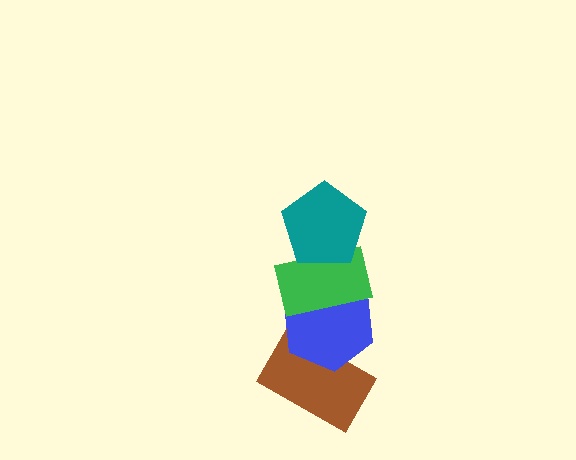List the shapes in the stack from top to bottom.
From top to bottom: the teal pentagon, the green rectangle, the blue hexagon, the brown rectangle.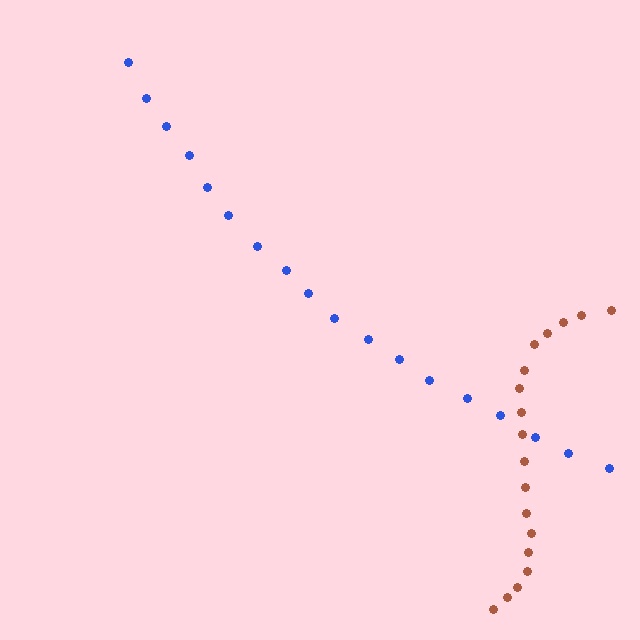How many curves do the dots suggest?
There are 2 distinct paths.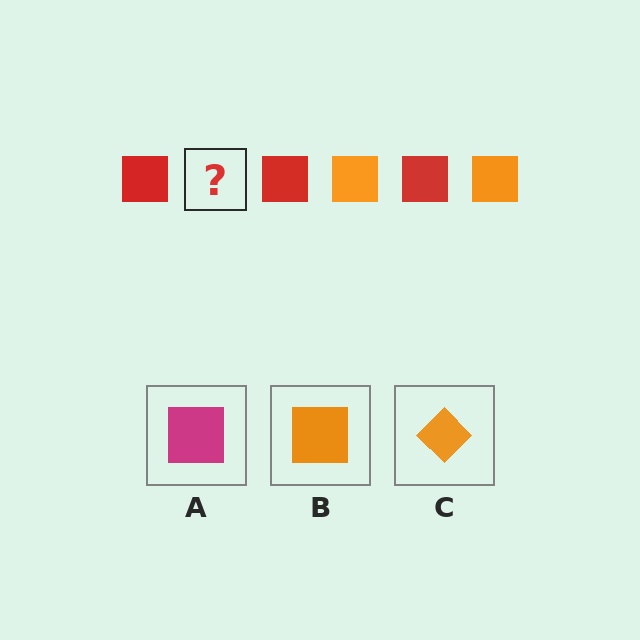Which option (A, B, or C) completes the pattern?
B.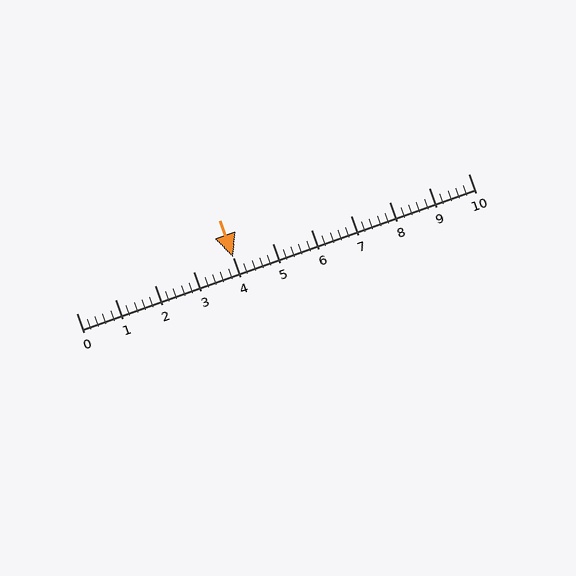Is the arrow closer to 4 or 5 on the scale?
The arrow is closer to 4.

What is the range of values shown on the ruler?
The ruler shows values from 0 to 10.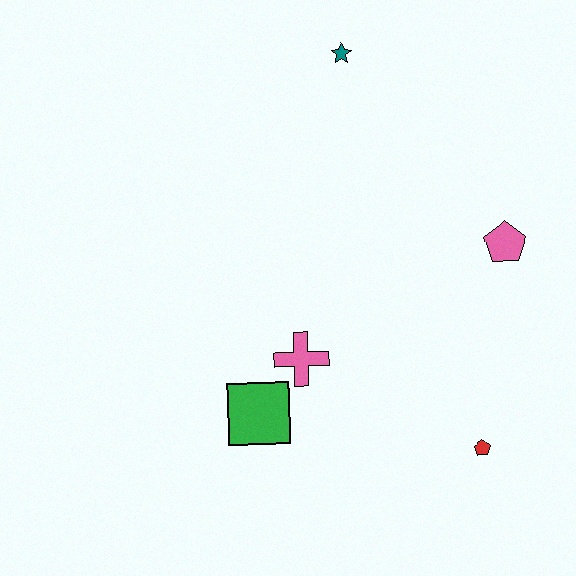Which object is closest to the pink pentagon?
The red pentagon is closest to the pink pentagon.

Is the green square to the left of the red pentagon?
Yes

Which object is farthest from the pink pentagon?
The green square is farthest from the pink pentagon.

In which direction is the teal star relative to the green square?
The teal star is above the green square.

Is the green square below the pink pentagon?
Yes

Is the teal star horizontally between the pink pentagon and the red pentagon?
No